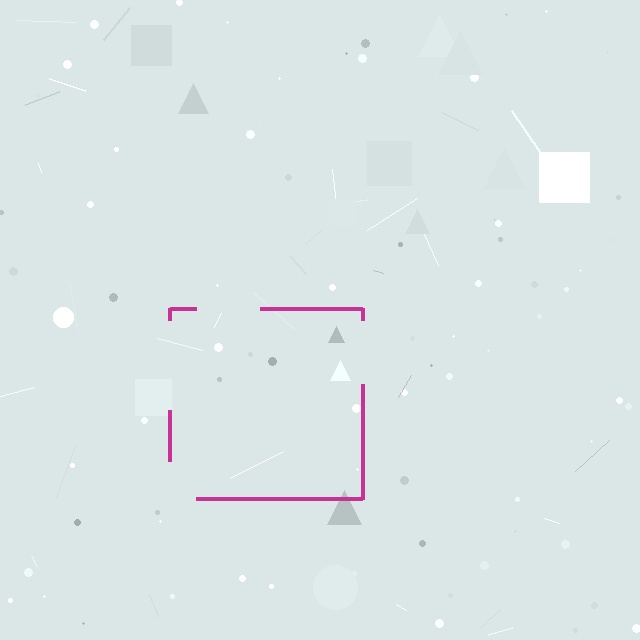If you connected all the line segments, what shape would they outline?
They would outline a square.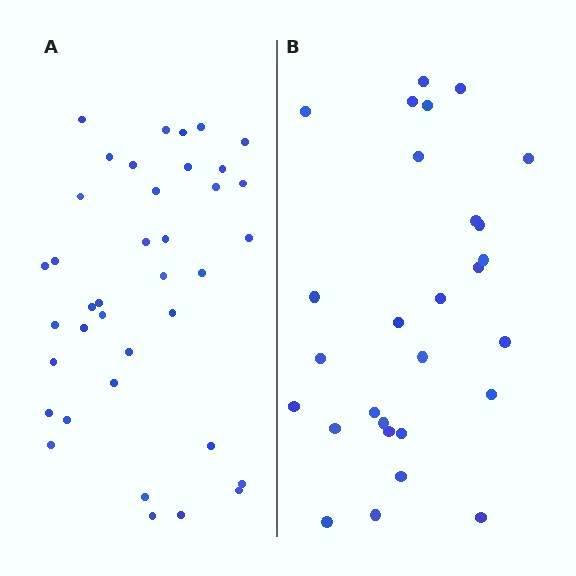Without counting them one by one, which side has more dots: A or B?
Region A (the left region) has more dots.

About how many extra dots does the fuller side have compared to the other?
Region A has roughly 10 or so more dots than region B.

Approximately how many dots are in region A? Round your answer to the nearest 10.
About 40 dots. (The exact count is 38, which rounds to 40.)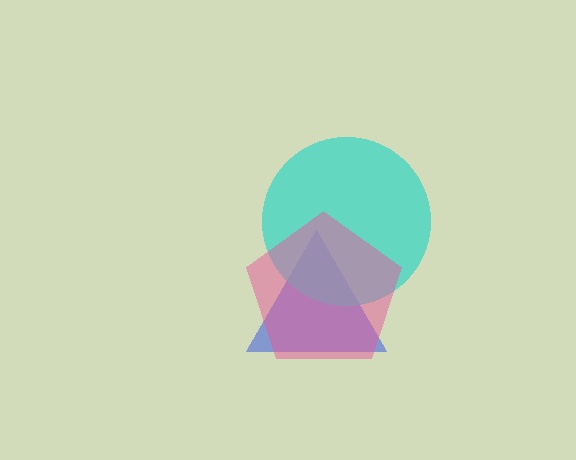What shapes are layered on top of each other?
The layered shapes are: a blue triangle, a cyan circle, a pink pentagon.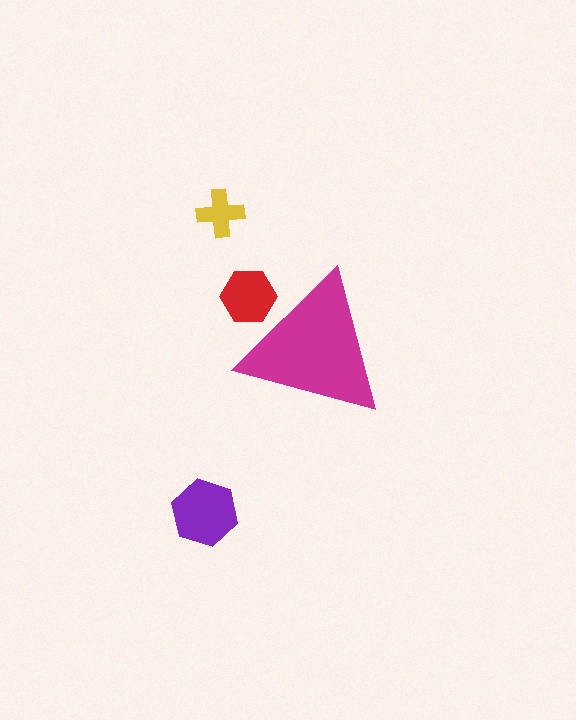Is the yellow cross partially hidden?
No, the yellow cross is fully visible.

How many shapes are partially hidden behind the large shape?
1 shape is partially hidden.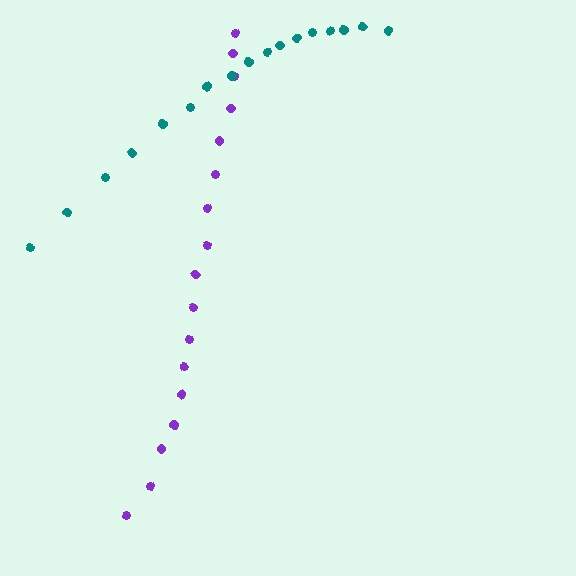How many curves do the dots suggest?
There are 2 distinct paths.